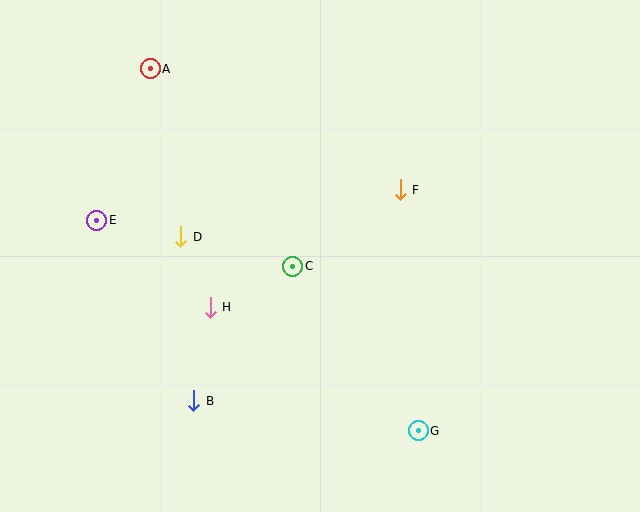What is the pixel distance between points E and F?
The distance between E and F is 305 pixels.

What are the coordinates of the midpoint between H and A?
The midpoint between H and A is at (180, 188).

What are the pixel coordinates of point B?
Point B is at (194, 401).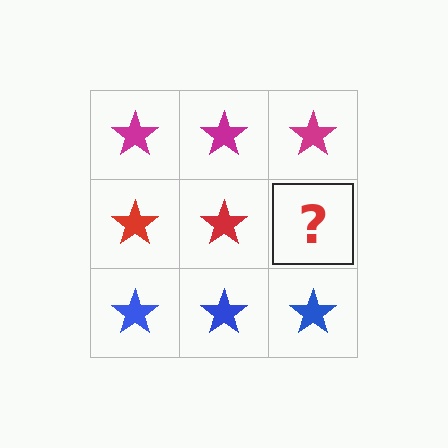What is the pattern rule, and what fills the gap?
The rule is that each row has a consistent color. The gap should be filled with a red star.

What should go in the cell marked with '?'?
The missing cell should contain a red star.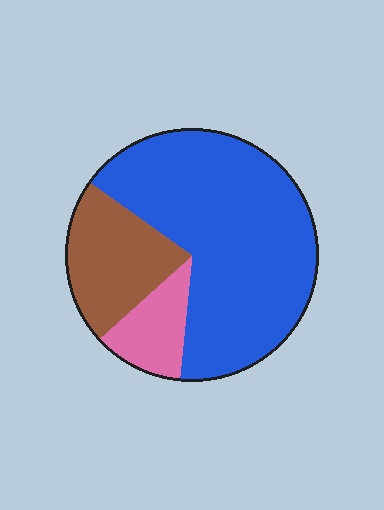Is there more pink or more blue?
Blue.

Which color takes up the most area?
Blue, at roughly 65%.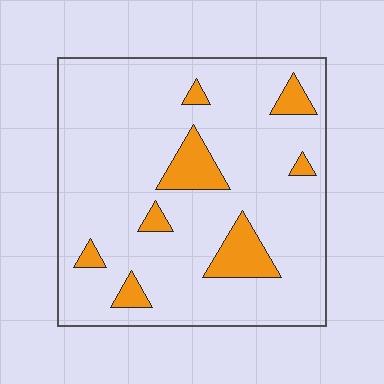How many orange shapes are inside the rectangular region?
8.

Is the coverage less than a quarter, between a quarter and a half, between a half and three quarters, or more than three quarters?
Less than a quarter.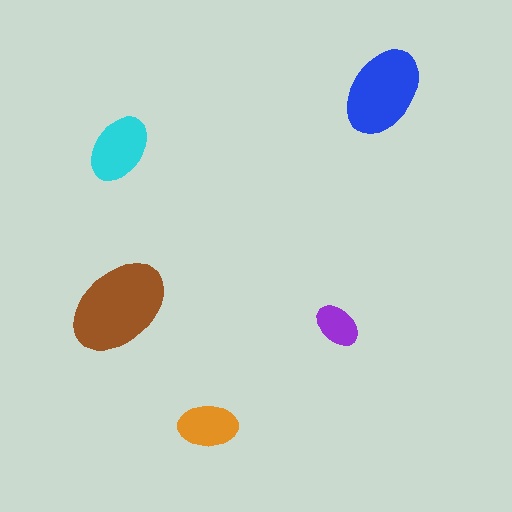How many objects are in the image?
There are 5 objects in the image.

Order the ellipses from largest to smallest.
the brown one, the blue one, the cyan one, the orange one, the purple one.